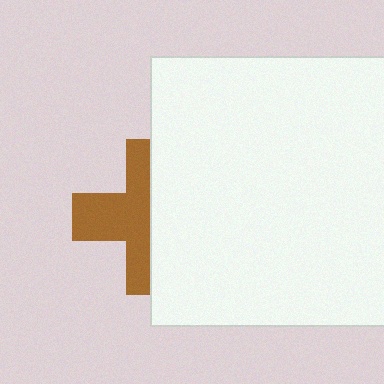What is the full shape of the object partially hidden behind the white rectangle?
The partially hidden object is a brown cross.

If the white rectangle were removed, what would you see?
You would see the complete brown cross.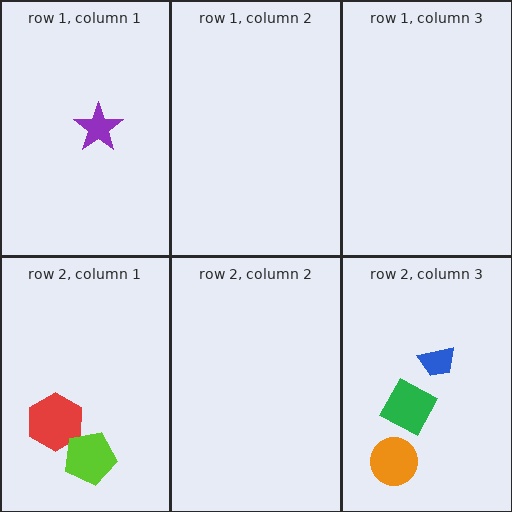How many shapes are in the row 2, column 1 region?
2.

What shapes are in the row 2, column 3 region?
The blue trapezoid, the green square, the orange circle.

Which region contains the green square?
The row 2, column 3 region.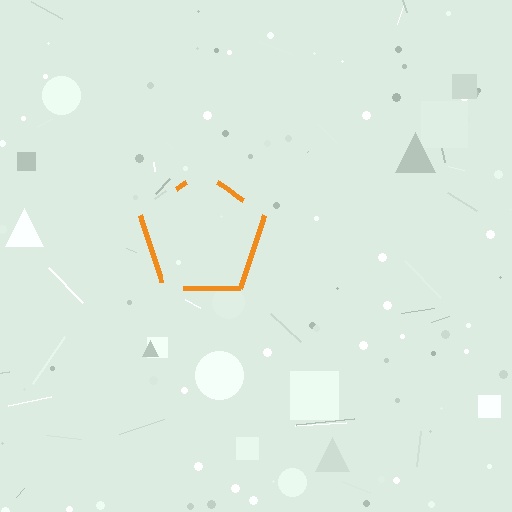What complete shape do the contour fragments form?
The contour fragments form a pentagon.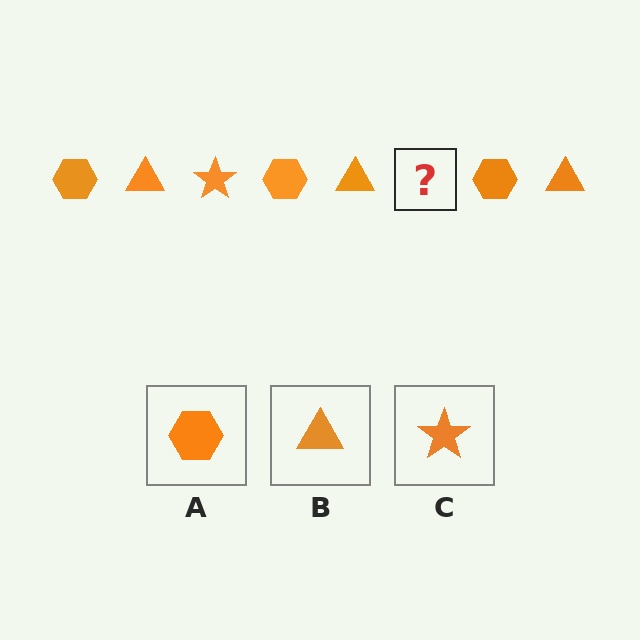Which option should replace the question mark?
Option C.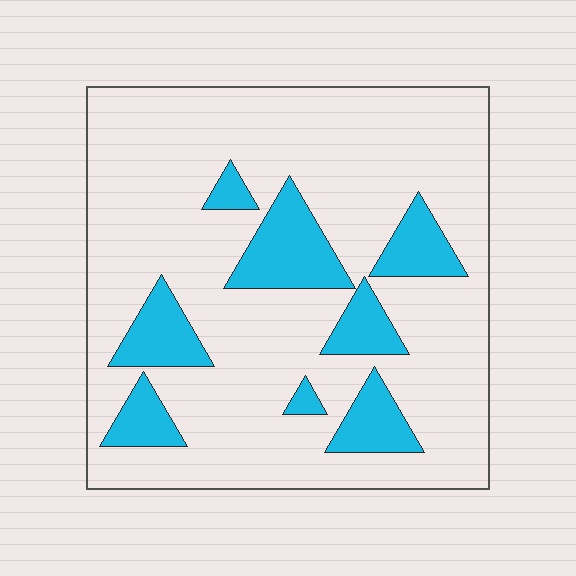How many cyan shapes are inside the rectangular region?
8.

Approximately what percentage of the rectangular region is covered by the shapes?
Approximately 20%.